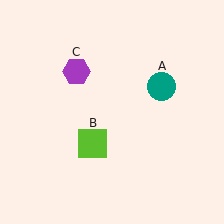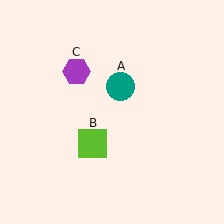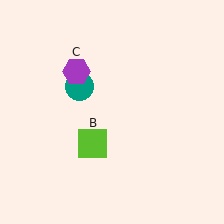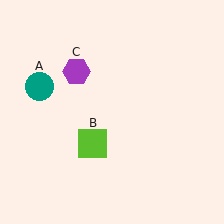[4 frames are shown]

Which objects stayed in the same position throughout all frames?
Lime square (object B) and purple hexagon (object C) remained stationary.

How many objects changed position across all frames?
1 object changed position: teal circle (object A).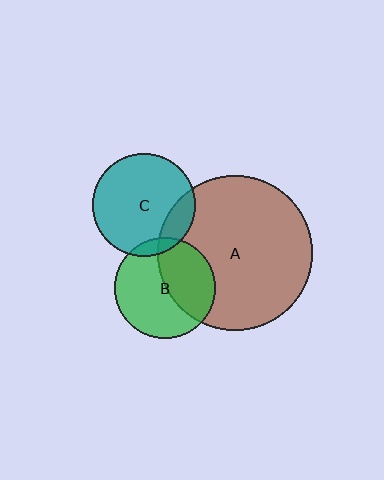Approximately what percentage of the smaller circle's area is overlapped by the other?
Approximately 5%.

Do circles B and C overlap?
Yes.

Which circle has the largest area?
Circle A (brown).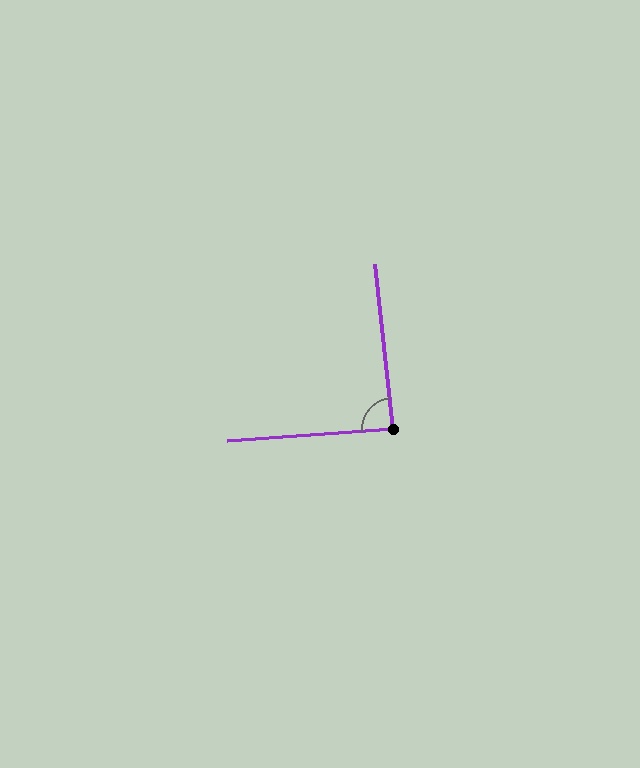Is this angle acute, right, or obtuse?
It is approximately a right angle.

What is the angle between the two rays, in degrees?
Approximately 88 degrees.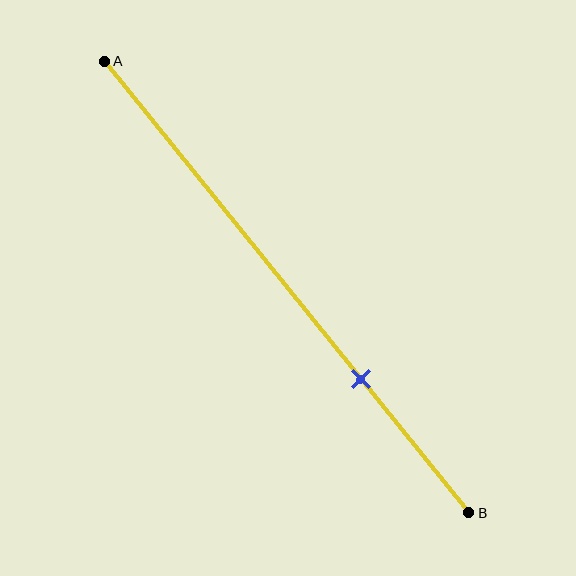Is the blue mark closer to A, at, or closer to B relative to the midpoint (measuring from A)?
The blue mark is closer to point B than the midpoint of segment AB.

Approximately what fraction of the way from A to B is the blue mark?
The blue mark is approximately 70% of the way from A to B.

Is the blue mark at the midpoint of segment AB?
No, the mark is at about 70% from A, not at the 50% midpoint.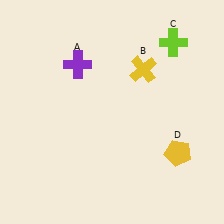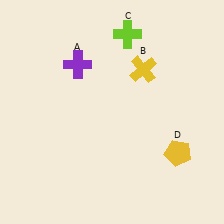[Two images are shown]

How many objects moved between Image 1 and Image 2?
1 object moved between the two images.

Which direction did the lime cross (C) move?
The lime cross (C) moved left.